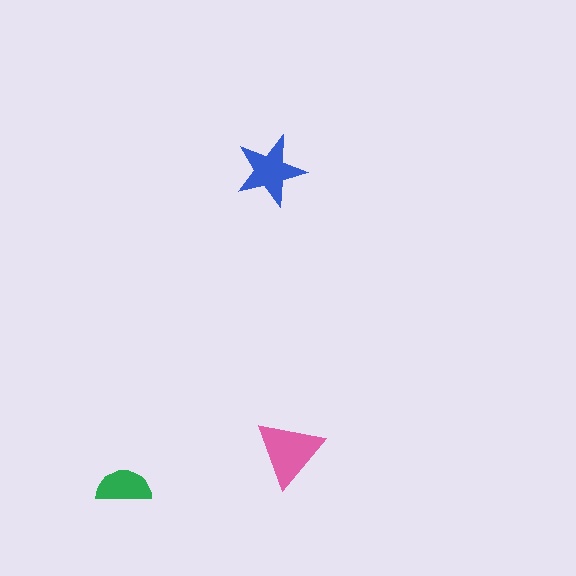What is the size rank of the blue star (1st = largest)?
2nd.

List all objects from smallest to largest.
The green semicircle, the blue star, the pink triangle.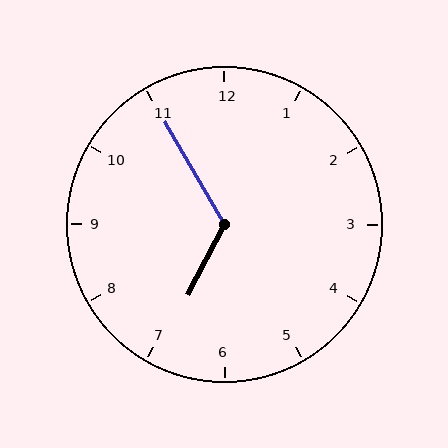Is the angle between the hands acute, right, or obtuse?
It is obtuse.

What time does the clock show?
6:55.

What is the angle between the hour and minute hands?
Approximately 122 degrees.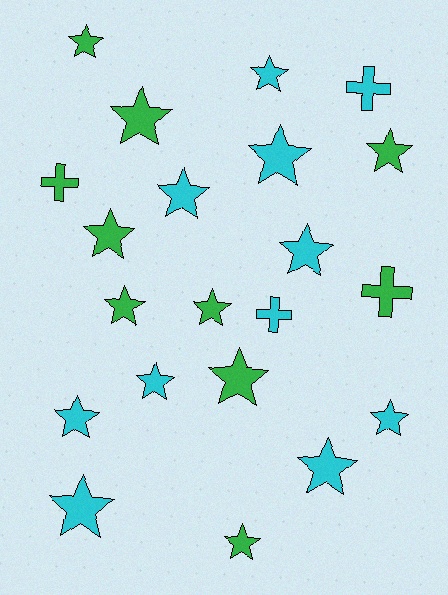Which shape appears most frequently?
Star, with 17 objects.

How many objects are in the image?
There are 21 objects.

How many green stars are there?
There are 8 green stars.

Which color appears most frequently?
Cyan, with 11 objects.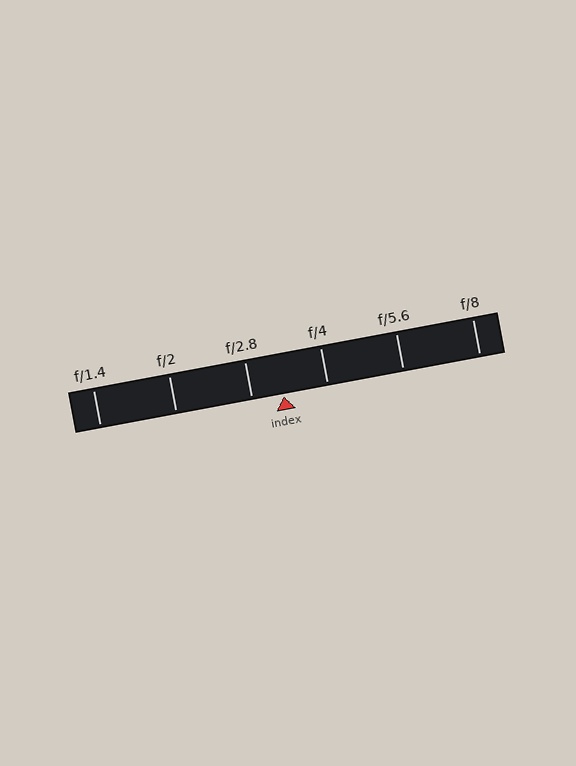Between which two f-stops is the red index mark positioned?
The index mark is between f/2.8 and f/4.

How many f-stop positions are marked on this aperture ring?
There are 6 f-stop positions marked.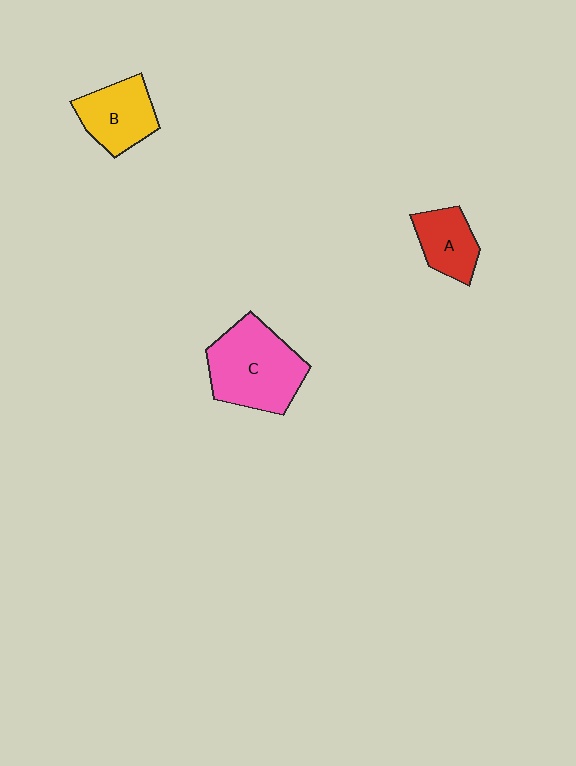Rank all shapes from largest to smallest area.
From largest to smallest: C (pink), B (yellow), A (red).